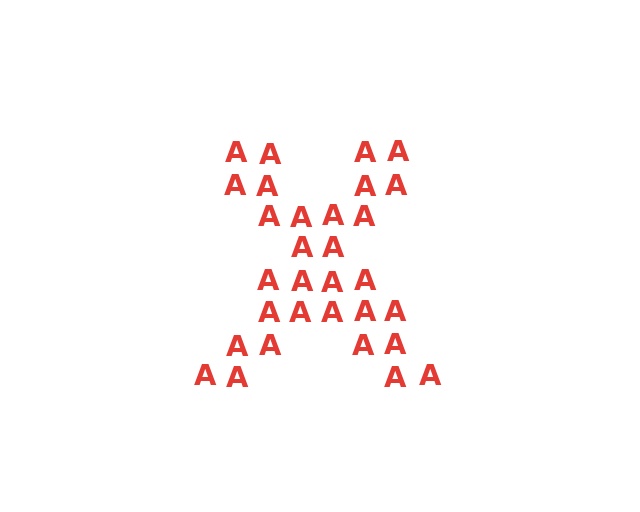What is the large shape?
The large shape is the letter X.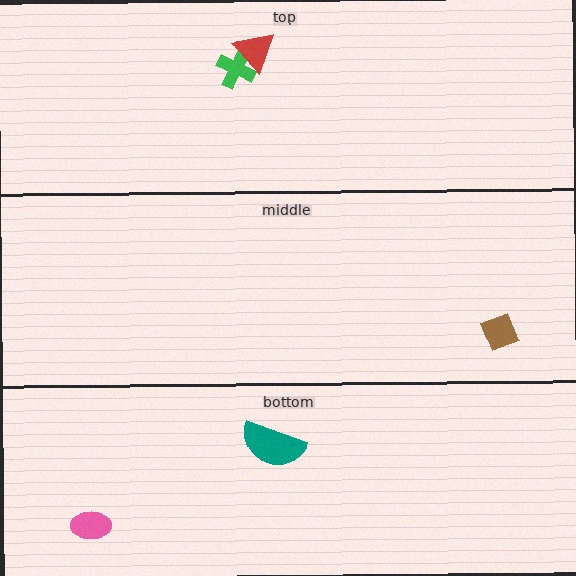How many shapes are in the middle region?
1.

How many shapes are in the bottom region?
2.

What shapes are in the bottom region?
The pink ellipse, the teal semicircle.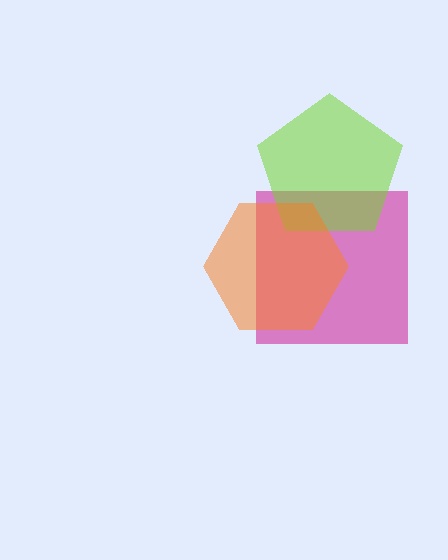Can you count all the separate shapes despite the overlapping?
Yes, there are 3 separate shapes.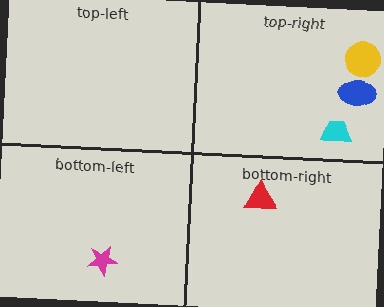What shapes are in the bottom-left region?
The magenta star.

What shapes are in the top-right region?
The yellow circle, the blue ellipse, the cyan trapezoid.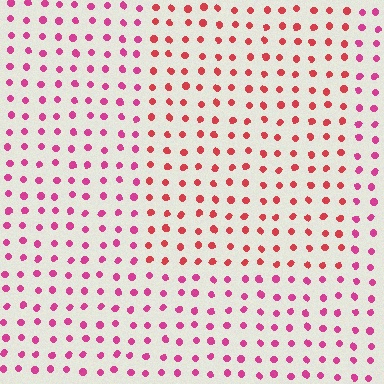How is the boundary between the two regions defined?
The boundary is defined purely by a slight shift in hue (about 30 degrees). Spacing, size, and orientation are identical on both sides.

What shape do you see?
I see a rectangle.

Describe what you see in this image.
The image is filled with small magenta elements in a uniform arrangement. A rectangle-shaped region is visible where the elements are tinted to a slightly different hue, forming a subtle color boundary.